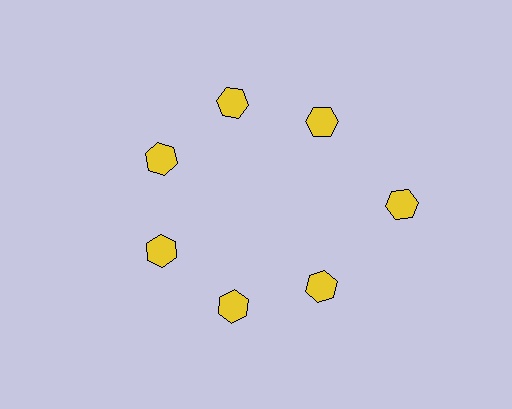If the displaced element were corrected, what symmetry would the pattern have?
It would have 7-fold rotational symmetry — the pattern would map onto itself every 51 degrees.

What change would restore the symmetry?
The symmetry would be restored by moving it inward, back onto the ring so that all 7 hexagons sit at equal angles and equal distance from the center.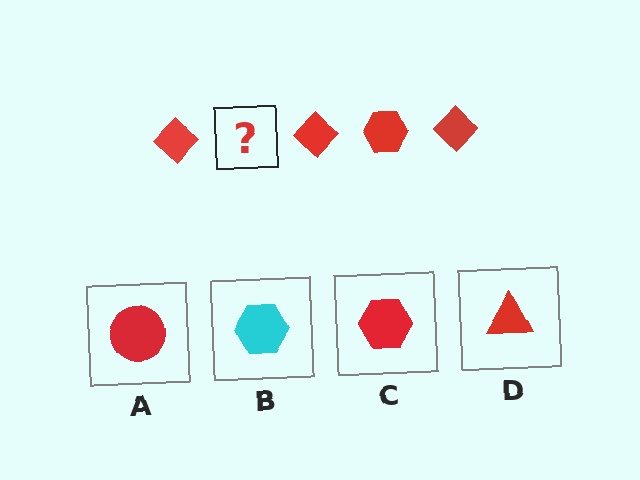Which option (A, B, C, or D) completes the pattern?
C.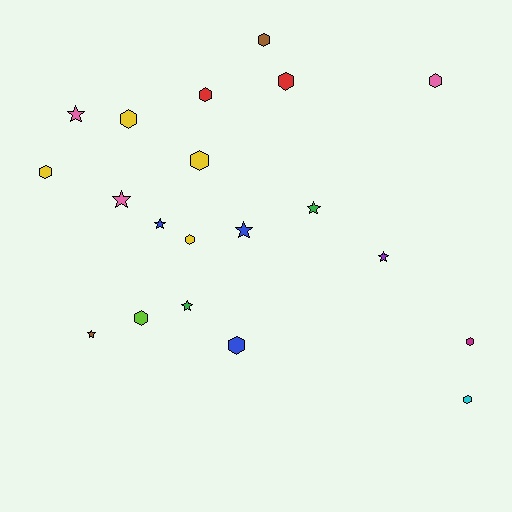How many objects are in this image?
There are 20 objects.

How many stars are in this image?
There are 8 stars.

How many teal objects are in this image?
There are no teal objects.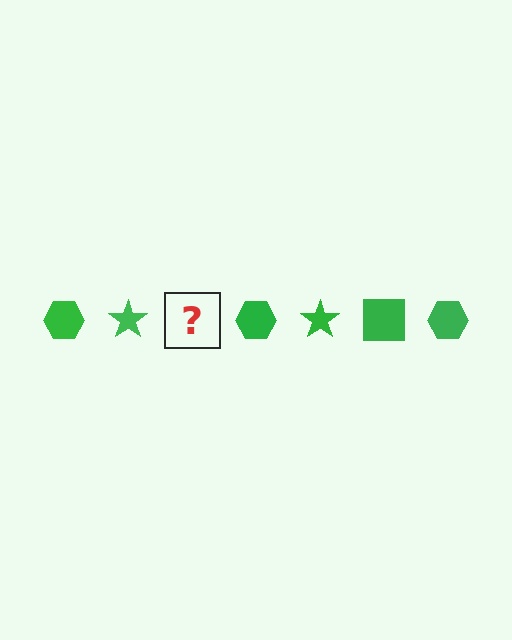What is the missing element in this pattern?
The missing element is a green square.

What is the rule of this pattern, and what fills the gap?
The rule is that the pattern cycles through hexagon, star, square shapes in green. The gap should be filled with a green square.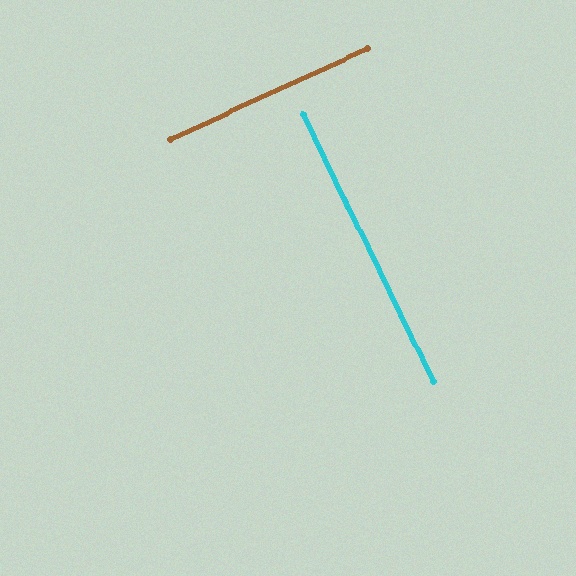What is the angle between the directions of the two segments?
Approximately 89 degrees.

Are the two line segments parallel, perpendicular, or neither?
Perpendicular — they meet at approximately 89°.